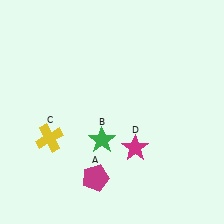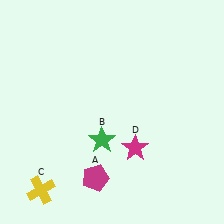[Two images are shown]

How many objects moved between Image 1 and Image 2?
1 object moved between the two images.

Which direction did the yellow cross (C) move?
The yellow cross (C) moved down.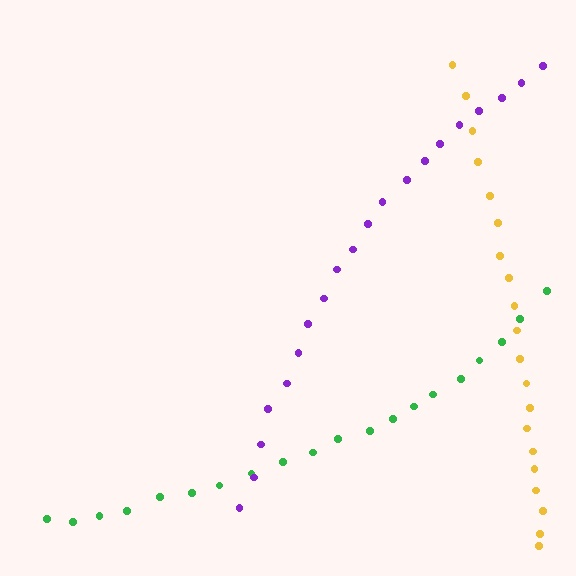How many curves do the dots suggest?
There are 3 distinct paths.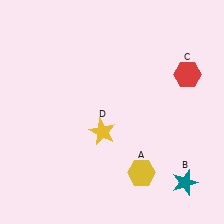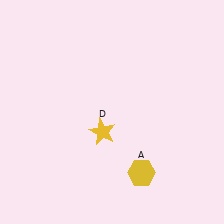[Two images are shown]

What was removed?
The teal star (B), the red hexagon (C) were removed in Image 2.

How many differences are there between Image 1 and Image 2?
There are 2 differences between the two images.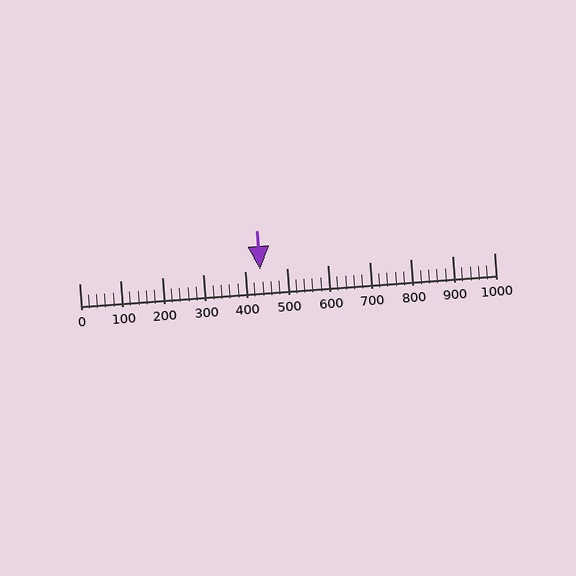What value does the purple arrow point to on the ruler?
The purple arrow points to approximately 436.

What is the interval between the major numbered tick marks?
The major tick marks are spaced 100 units apart.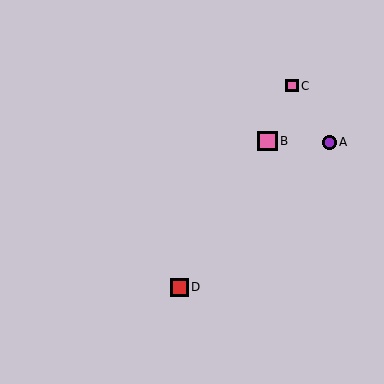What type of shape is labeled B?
Shape B is a pink square.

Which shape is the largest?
The pink square (labeled B) is the largest.